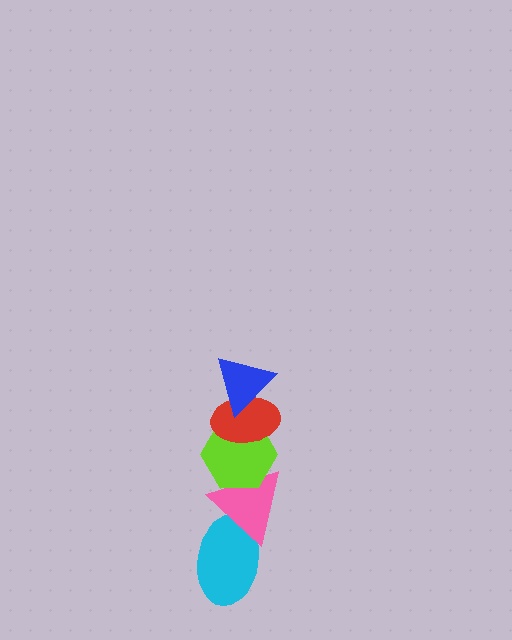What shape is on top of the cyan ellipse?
The pink triangle is on top of the cyan ellipse.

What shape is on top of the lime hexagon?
The red ellipse is on top of the lime hexagon.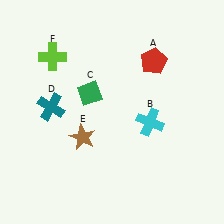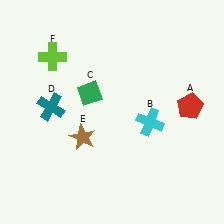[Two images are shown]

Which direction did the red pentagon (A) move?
The red pentagon (A) moved down.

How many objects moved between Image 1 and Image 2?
1 object moved between the two images.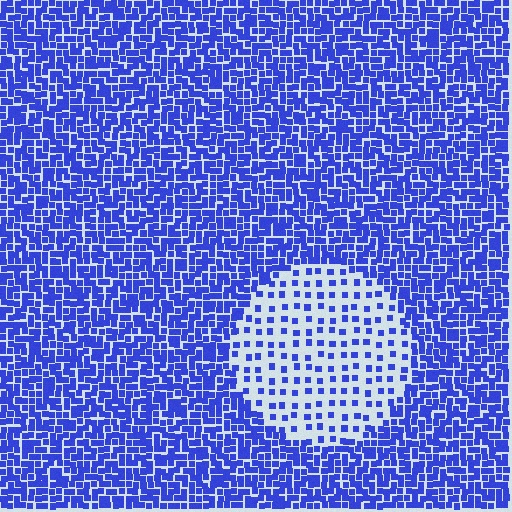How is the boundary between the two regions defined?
The boundary is defined by a change in element density (approximately 3.0x ratio). All elements are the same color, size, and shape.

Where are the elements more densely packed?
The elements are more densely packed outside the circle boundary.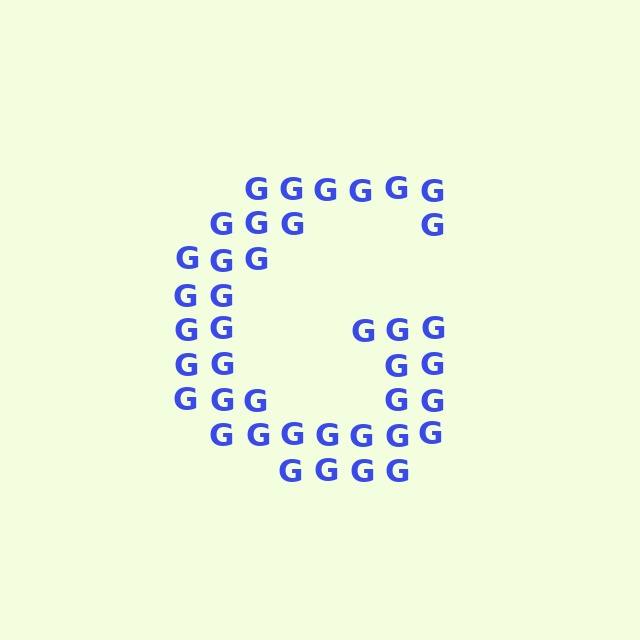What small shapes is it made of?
It is made of small letter G's.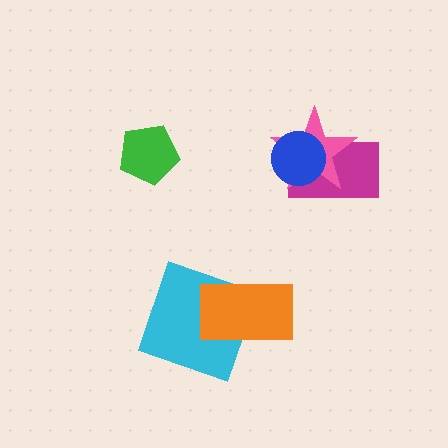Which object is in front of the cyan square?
The orange rectangle is in front of the cyan square.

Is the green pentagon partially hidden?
No, no other shape covers it.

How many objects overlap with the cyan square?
1 object overlaps with the cyan square.